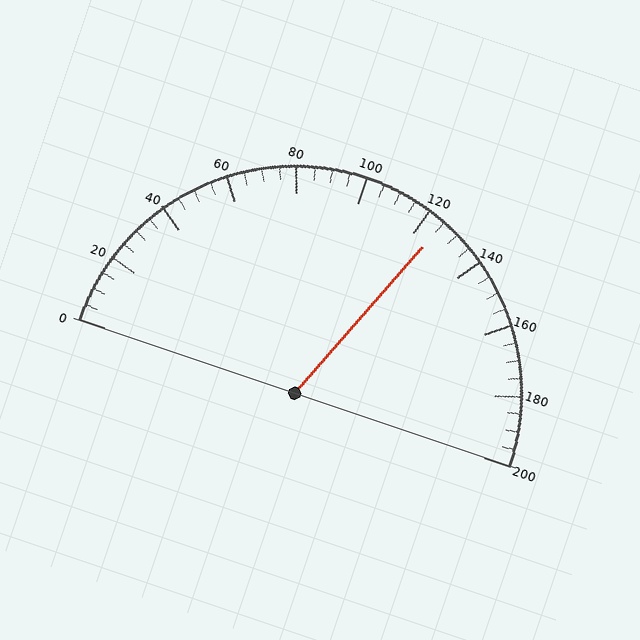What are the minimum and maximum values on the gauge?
The gauge ranges from 0 to 200.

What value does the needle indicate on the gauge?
The needle indicates approximately 125.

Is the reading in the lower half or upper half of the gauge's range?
The reading is in the upper half of the range (0 to 200).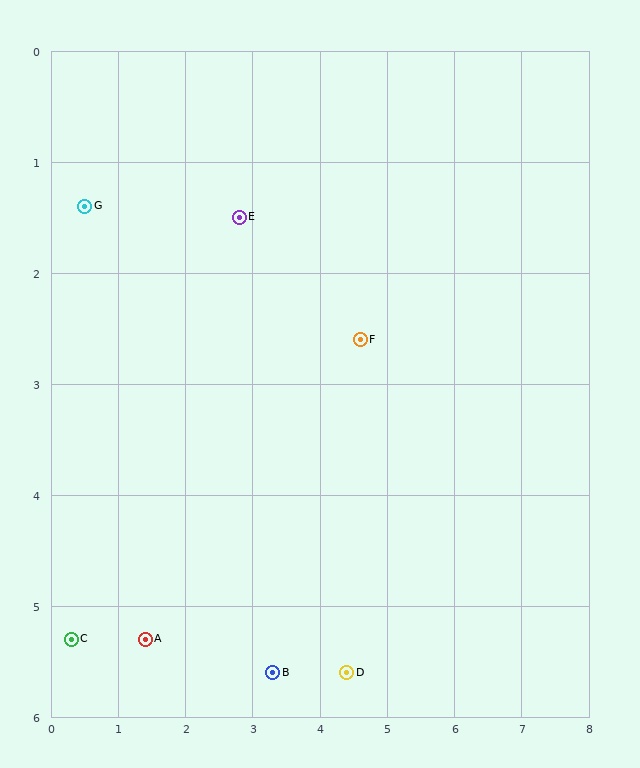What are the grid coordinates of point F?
Point F is at approximately (4.6, 2.6).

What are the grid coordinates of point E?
Point E is at approximately (2.8, 1.5).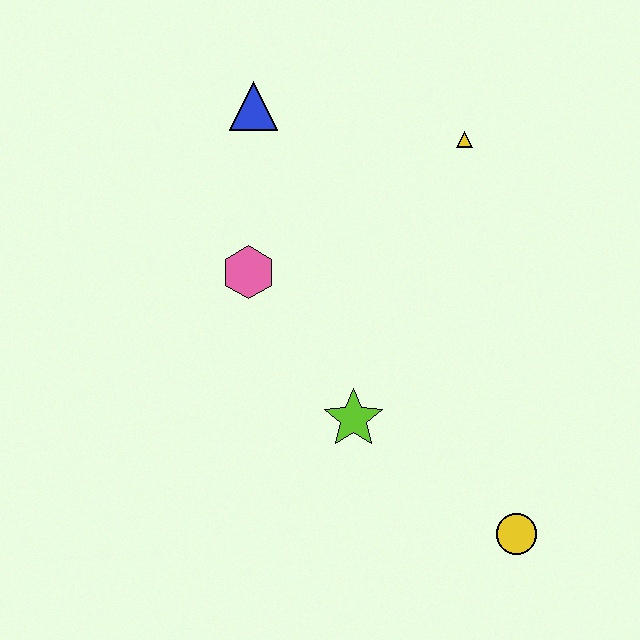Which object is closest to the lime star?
The pink hexagon is closest to the lime star.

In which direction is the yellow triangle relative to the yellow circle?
The yellow triangle is above the yellow circle.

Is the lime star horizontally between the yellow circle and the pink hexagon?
Yes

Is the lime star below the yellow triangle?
Yes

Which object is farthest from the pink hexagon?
The yellow circle is farthest from the pink hexagon.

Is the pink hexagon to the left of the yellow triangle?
Yes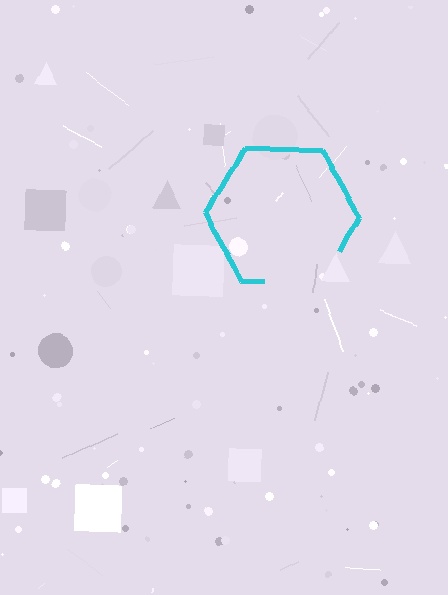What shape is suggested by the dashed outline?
The dashed outline suggests a hexagon.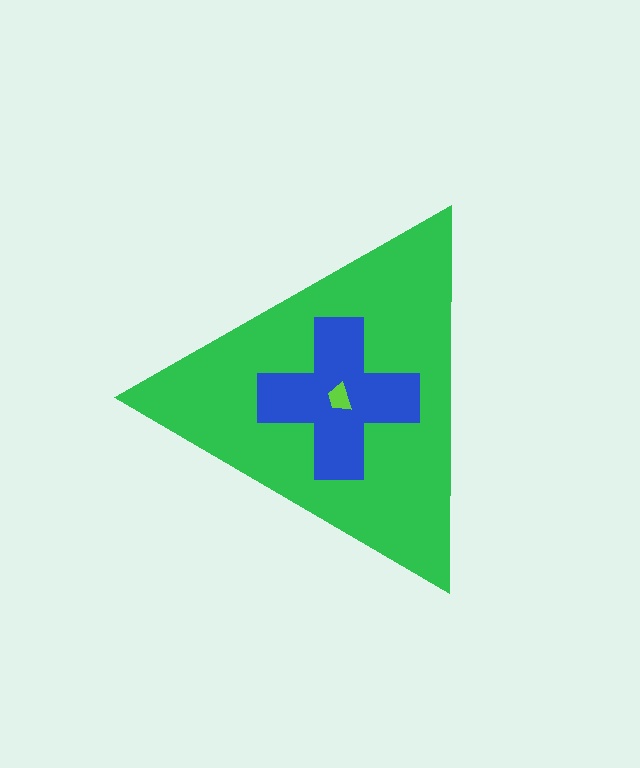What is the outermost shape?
The green triangle.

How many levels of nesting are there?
3.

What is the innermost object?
The lime trapezoid.